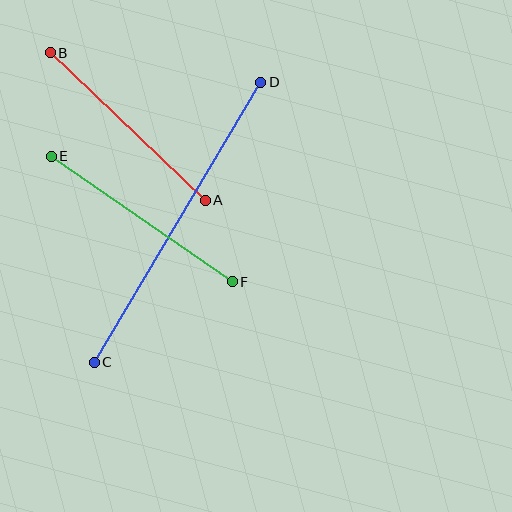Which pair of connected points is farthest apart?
Points C and D are farthest apart.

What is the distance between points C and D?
The distance is approximately 326 pixels.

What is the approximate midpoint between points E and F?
The midpoint is at approximately (142, 219) pixels.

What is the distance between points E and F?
The distance is approximately 220 pixels.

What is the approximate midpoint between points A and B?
The midpoint is at approximately (128, 126) pixels.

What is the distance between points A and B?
The distance is approximately 214 pixels.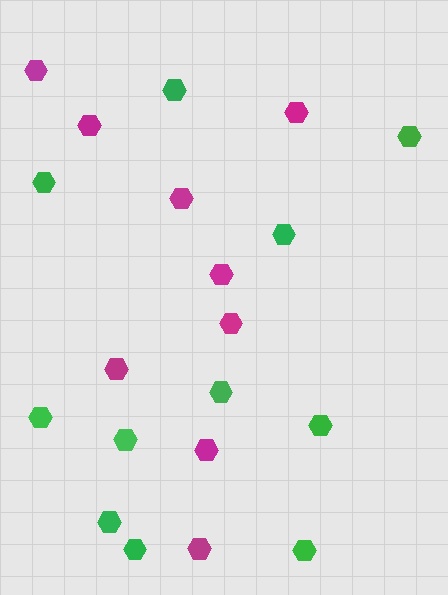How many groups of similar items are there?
There are 2 groups: one group of magenta hexagons (9) and one group of green hexagons (11).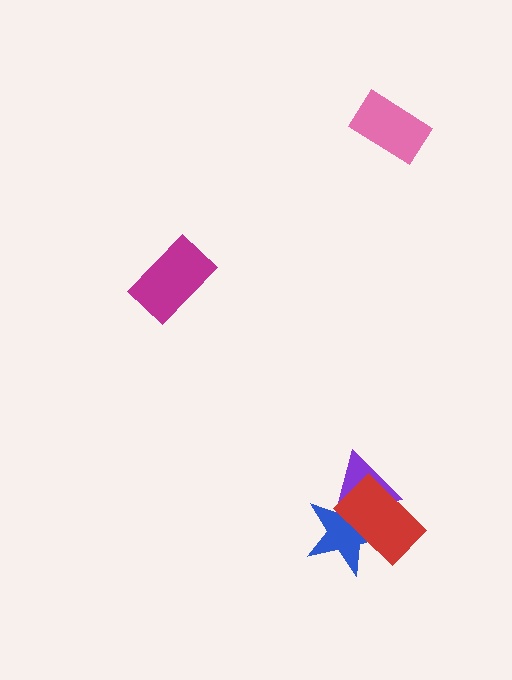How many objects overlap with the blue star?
2 objects overlap with the blue star.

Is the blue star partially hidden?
Yes, it is partially covered by another shape.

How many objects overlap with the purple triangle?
2 objects overlap with the purple triangle.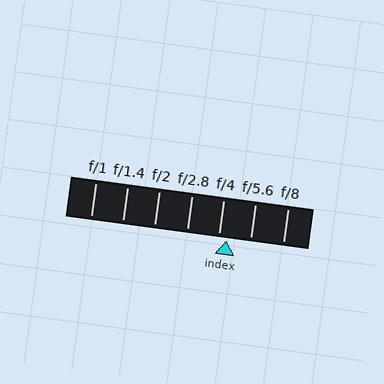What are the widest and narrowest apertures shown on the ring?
The widest aperture shown is f/1 and the narrowest is f/8.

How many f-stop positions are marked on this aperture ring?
There are 7 f-stop positions marked.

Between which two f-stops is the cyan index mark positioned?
The index mark is between f/4 and f/5.6.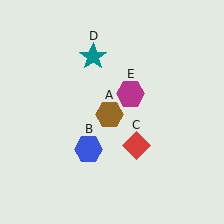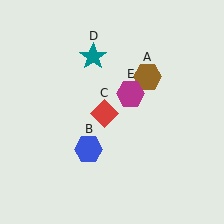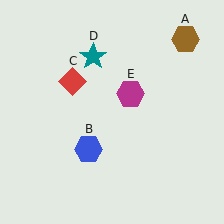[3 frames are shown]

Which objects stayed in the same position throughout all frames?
Blue hexagon (object B) and teal star (object D) and magenta hexagon (object E) remained stationary.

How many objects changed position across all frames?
2 objects changed position: brown hexagon (object A), red diamond (object C).